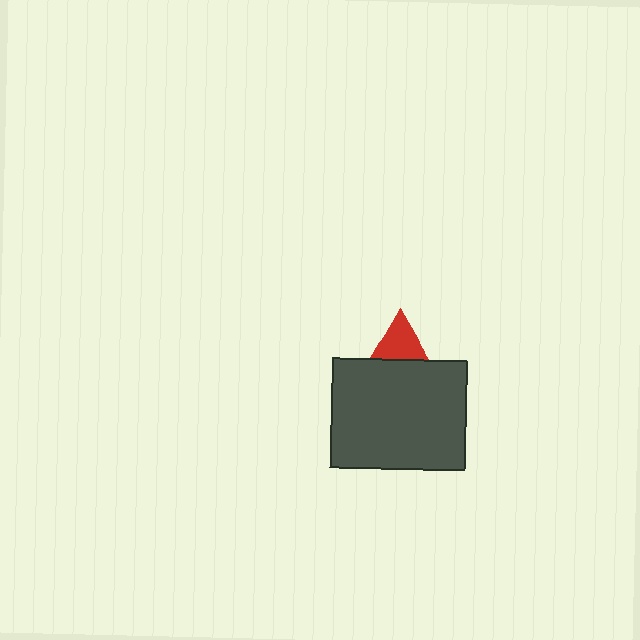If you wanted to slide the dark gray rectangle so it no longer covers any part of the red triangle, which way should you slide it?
Slide it down — that is the most direct way to separate the two shapes.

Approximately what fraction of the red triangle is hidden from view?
Roughly 69% of the red triangle is hidden behind the dark gray rectangle.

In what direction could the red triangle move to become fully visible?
The red triangle could move up. That would shift it out from behind the dark gray rectangle entirely.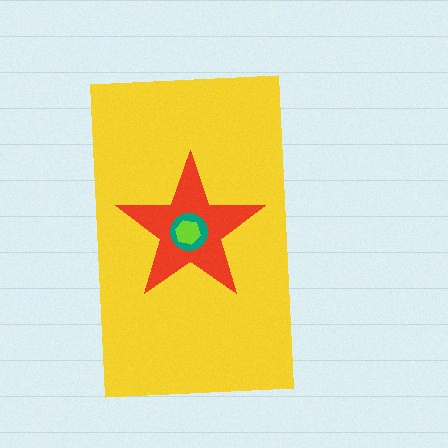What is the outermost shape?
The yellow rectangle.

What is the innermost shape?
The lime hexagon.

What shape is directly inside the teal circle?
The lime hexagon.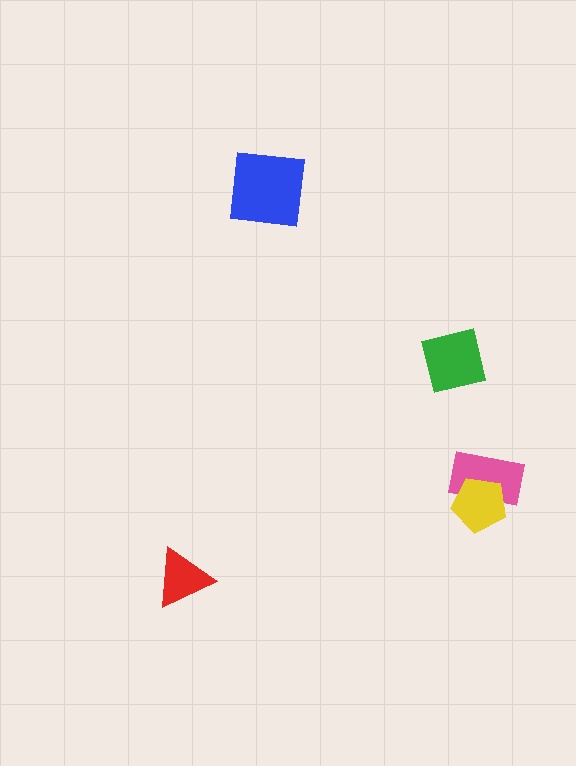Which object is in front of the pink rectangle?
The yellow pentagon is in front of the pink rectangle.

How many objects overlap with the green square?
0 objects overlap with the green square.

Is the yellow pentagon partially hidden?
No, no other shape covers it.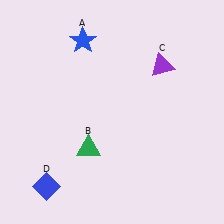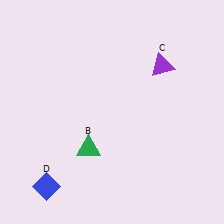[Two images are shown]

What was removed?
The blue star (A) was removed in Image 2.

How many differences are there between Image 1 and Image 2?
There is 1 difference between the two images.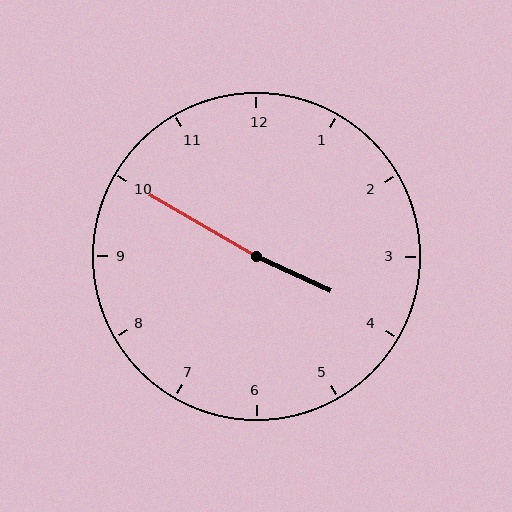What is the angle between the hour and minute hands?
Approximately 175 degrees.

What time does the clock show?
3:50.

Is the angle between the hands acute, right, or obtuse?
It is obtuse.